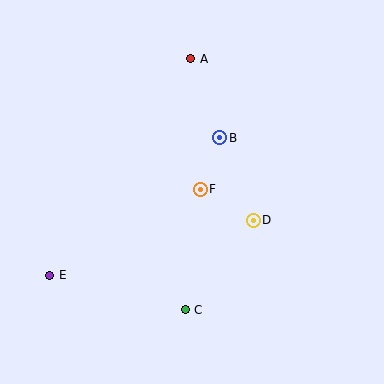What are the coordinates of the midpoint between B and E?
The midpoint between B and E is at (135, 207).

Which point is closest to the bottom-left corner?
Point E is closest to the bottom-left corner.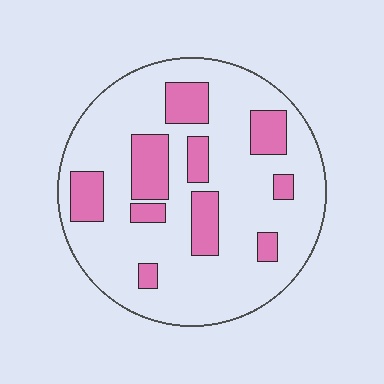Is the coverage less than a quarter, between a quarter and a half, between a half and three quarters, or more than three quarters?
Less than a quarter.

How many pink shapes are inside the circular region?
10.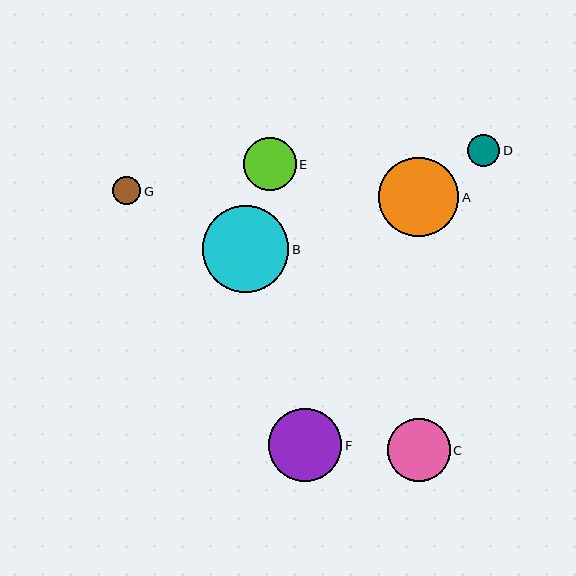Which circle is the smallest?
Circle G is the smallest with a size of approximately 28 pixels.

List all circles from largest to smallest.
From largest to smallest: B, A, F, C, E, D, G.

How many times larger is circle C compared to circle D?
Circle C is approximately 1.9 times the size of circle D.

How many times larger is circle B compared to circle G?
Circle B is approximately 3.1 times the size of circle G.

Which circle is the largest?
Circle B is the largest with a size of approximately 86 pixels.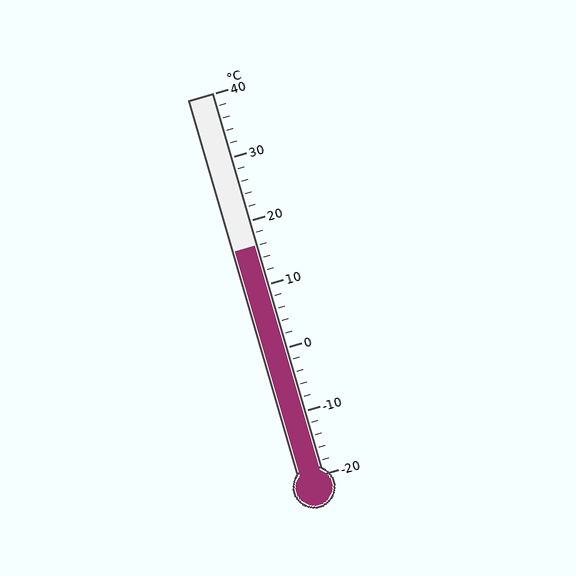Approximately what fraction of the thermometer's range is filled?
The thermometer is filled to approximately 60% of its range.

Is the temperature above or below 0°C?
The temperature is above 0°C.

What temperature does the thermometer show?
The thermometer shows approximately 16°C.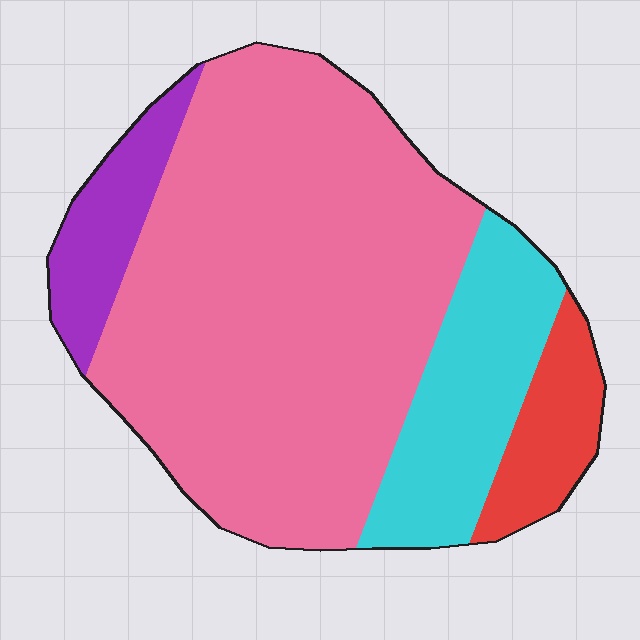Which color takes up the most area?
Pink, at roughly 65%.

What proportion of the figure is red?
Red takes up less than a sixth of the figure.